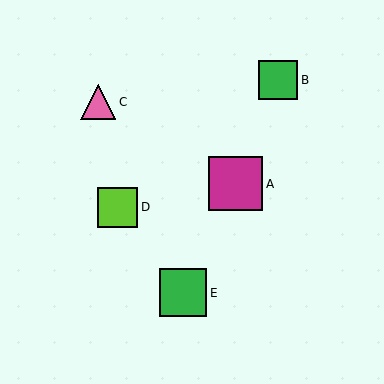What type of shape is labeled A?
Shape A is a magenta square.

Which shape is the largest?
The magenta square (labeled A) is the largest.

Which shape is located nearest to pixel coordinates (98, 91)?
The pink triangle (labeled C) at (98, 102) is nearest to that location.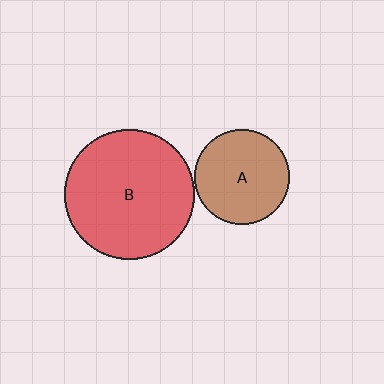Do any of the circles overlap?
No, none of the circles overlap.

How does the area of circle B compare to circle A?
Approximately 1.9 times.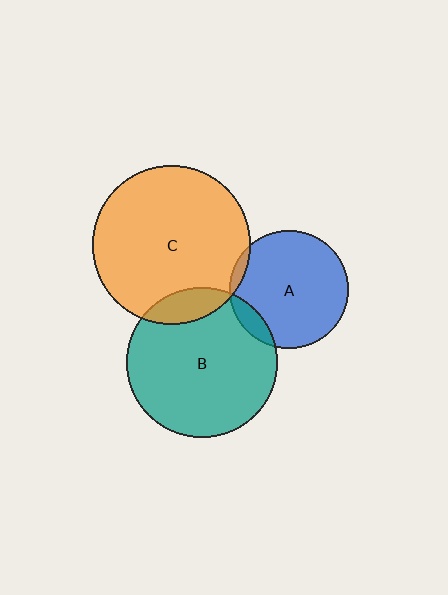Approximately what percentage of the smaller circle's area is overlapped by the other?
Approximately 5%.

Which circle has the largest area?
Circle C (orange).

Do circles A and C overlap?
Yes.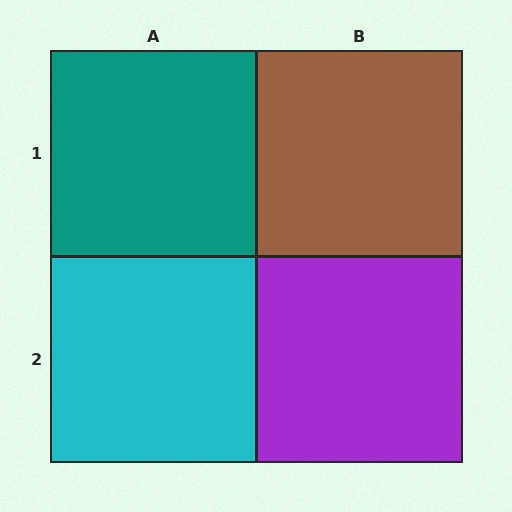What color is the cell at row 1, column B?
Brown.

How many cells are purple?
1 cell is purple.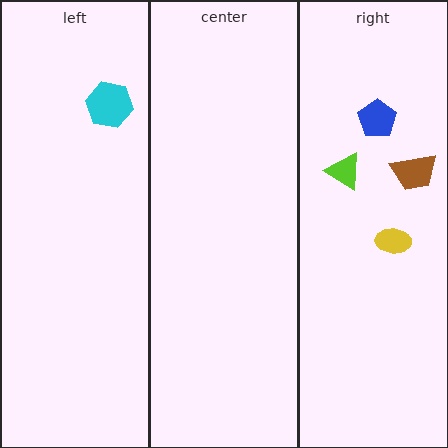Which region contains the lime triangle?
The right region.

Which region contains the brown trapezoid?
The right region.